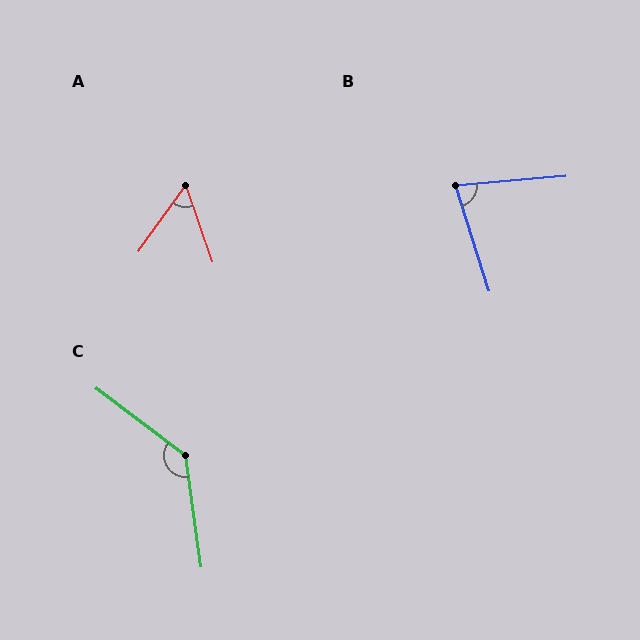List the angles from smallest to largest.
A (55°), B (77°), C (135°).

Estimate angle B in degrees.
Approximately 77 degrees.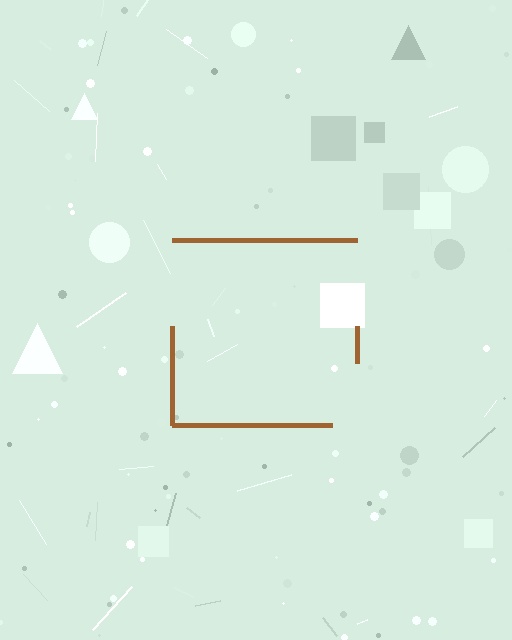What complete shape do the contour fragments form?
The contour fragments form a square.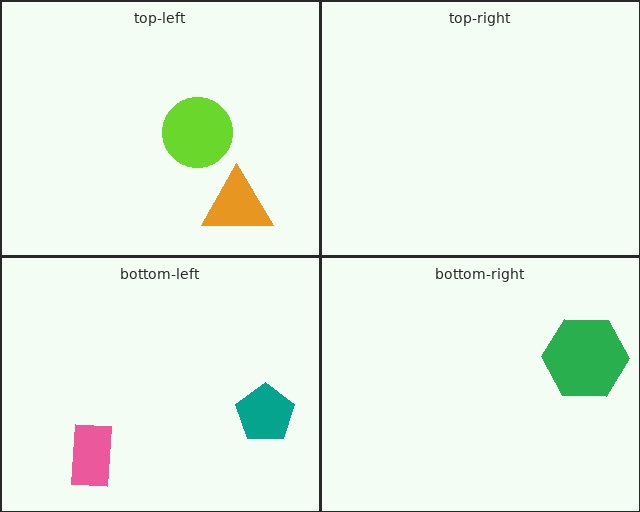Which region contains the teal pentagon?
The bottom-left region.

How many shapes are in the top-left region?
2.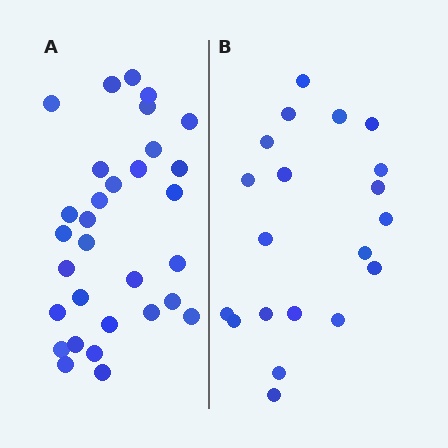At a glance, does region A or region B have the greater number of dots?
Region A (the left region) has more dots.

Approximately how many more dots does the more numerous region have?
Region A has roughly 12 or so more dots than region B.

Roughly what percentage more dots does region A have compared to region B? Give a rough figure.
About 55% more.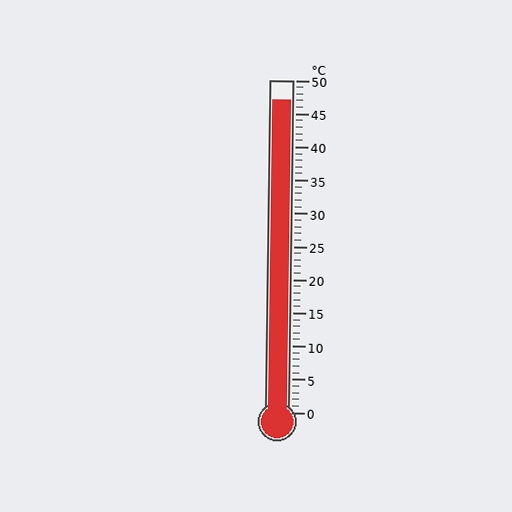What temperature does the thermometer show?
The thermometer shows approximately 47°C.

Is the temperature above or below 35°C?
The temperature is above 35°C.